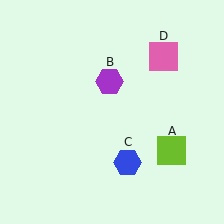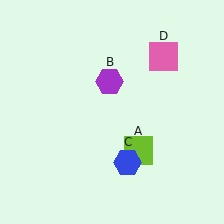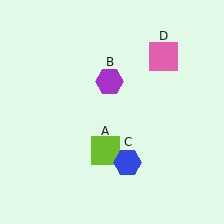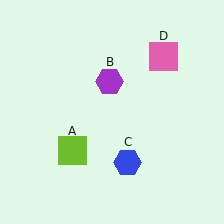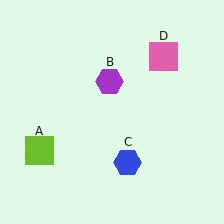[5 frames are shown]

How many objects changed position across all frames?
1 object changed position: lime square (object A).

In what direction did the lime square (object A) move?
The lime square (object A) moved left.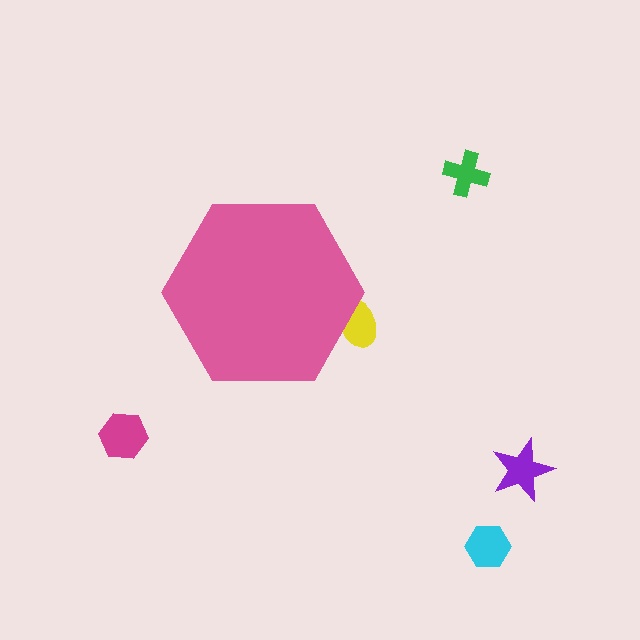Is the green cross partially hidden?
No, the green cross is fully visible.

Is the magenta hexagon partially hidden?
No, the magenta hexagon is fully visible.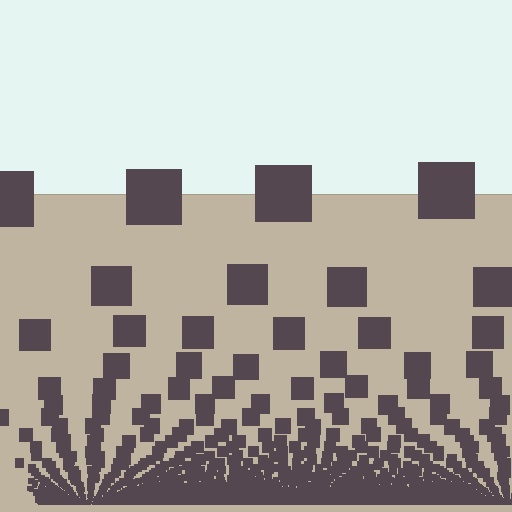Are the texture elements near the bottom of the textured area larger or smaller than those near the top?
Smaller. The gradient is inverted — elements near the bottom are smaller and denser.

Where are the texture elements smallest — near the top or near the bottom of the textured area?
Near the bottom.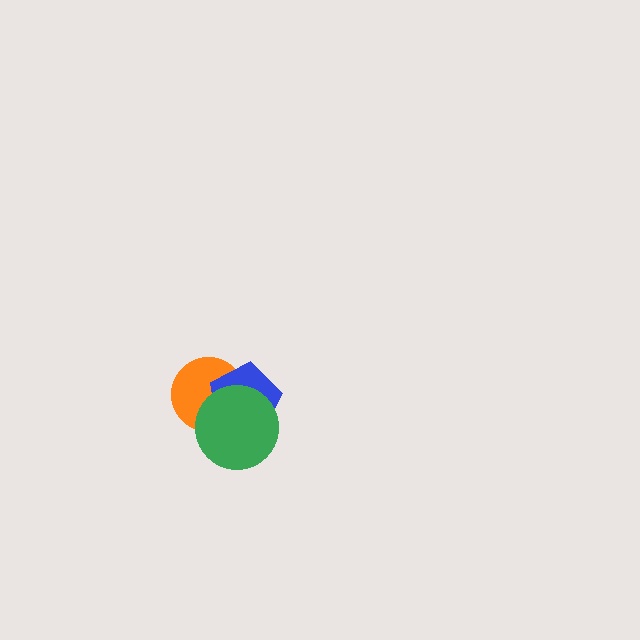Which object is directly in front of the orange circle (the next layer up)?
The blue pentagon is directly in front of the orange circle.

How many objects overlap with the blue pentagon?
2 objects overlap with the blue pentagon.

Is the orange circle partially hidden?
Yes, it is partially covered by another shape.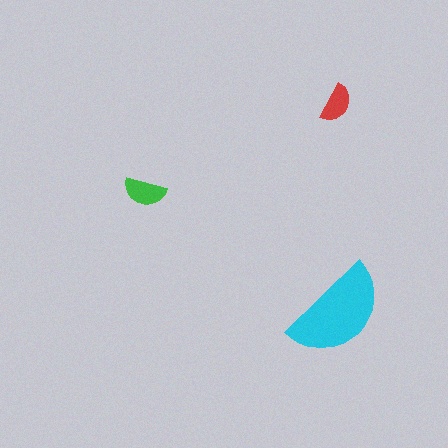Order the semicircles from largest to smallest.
the cyan one, the green one, the red one.